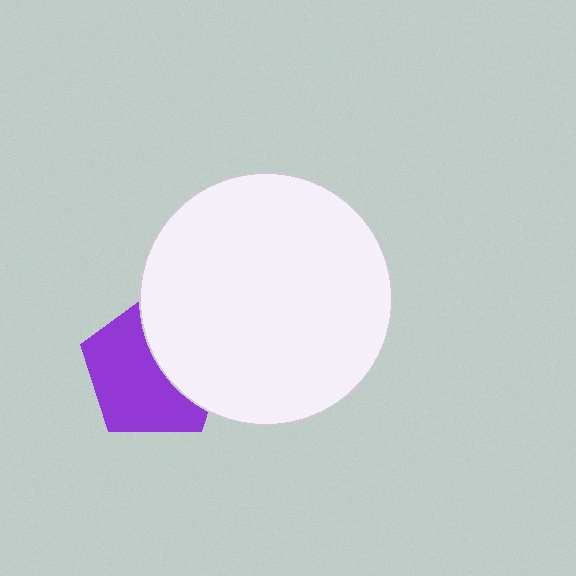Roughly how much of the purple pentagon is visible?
About half of it is visible (roughly 59%).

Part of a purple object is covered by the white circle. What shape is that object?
It is a pentagon.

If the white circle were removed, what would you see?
You would see the complete purple pentagon.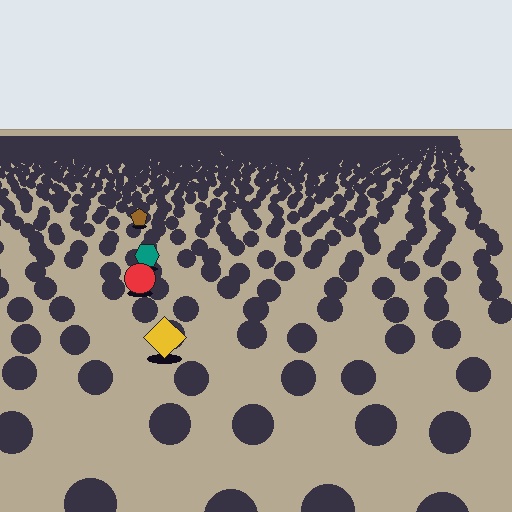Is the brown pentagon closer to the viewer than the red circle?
No. The red circle is closer — you can tell from the texture gradient: the ground texture is coarser near it.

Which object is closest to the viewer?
The yellow diamond is closest. The texture marks near it are larger and more spread out.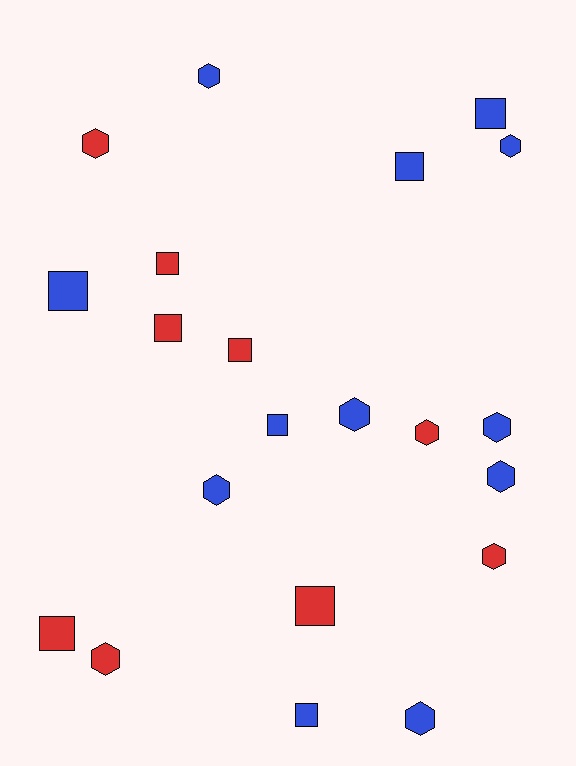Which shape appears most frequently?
Hexagon, with 11 objects.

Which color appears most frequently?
Blue, with 12 objects.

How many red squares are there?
There are 5 red squares.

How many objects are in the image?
There are 21 objects.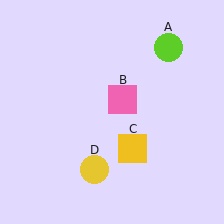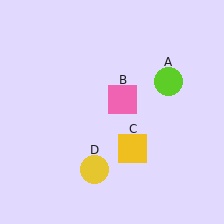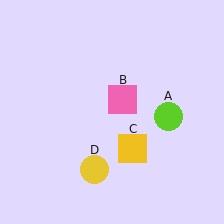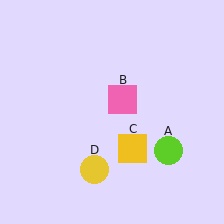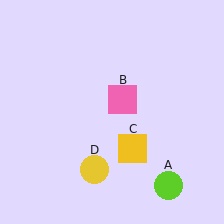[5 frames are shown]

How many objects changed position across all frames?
1 object changed position: lime circle (object A).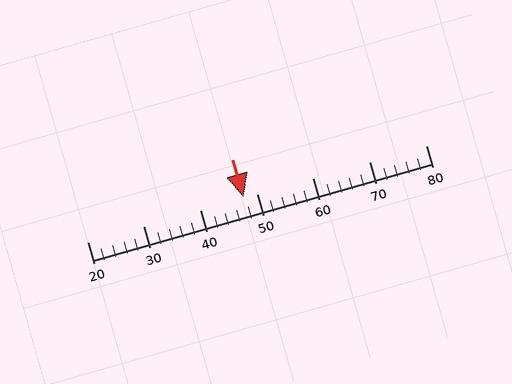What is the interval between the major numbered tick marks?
The major tick marks are spaced 10 units apart.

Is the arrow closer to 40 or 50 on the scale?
The arrow is closer to 50.